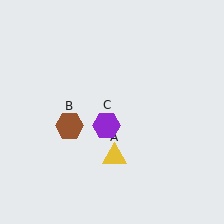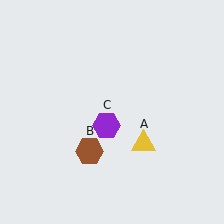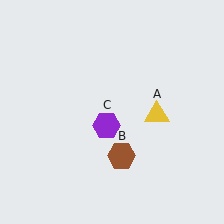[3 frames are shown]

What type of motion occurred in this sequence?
The yellow triangle (object A), brown hexagon (object B) rotated counterclockwise around the center of the scene.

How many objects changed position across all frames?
2 objects changed position: yellow triangle (object A), brown hexagon (object B).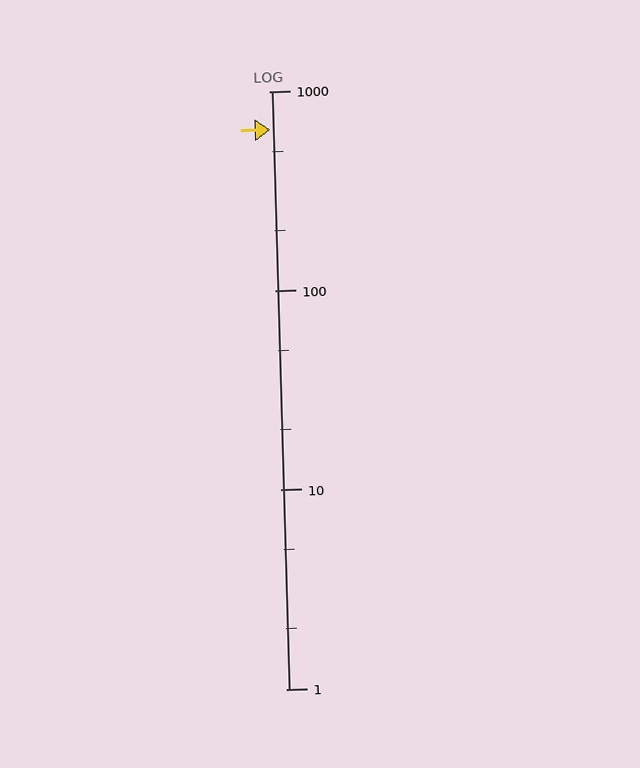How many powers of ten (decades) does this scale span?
The scale spans 3 decades, from 1 to 1000.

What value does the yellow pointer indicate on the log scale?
The pointer indicates approximately 640.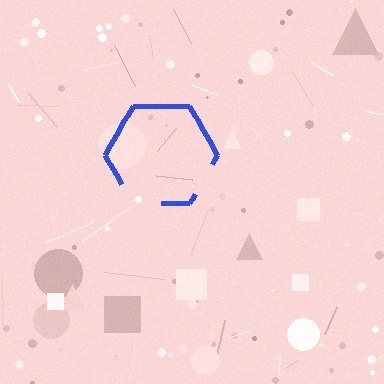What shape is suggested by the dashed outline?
The dashed outline suggests a hexagon.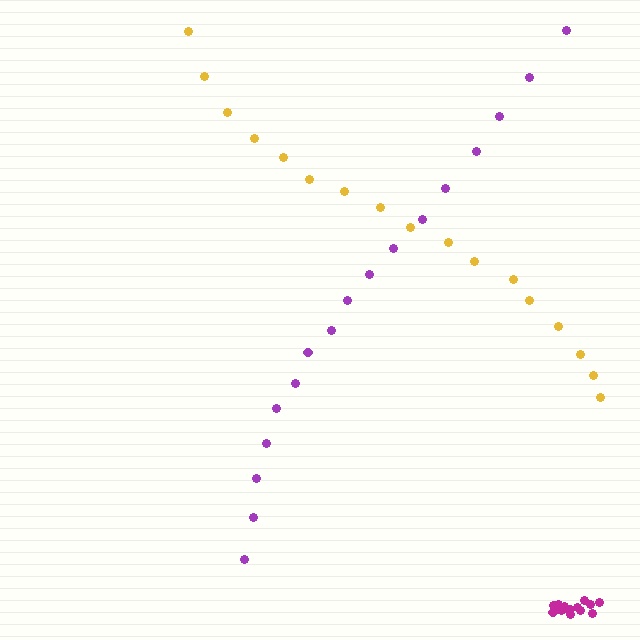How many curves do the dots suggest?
There are 3 distinct paths.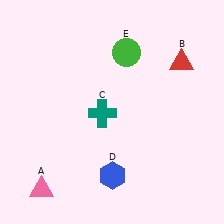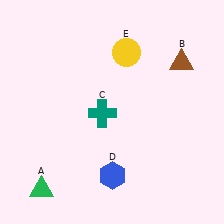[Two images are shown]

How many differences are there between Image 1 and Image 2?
There are 3 differences between the two images.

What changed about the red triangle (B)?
In Image 1, B is red. In Image 2, it changed to brown.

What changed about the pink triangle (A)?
In Image 1, A is pink. In Image 2, it changed to green.